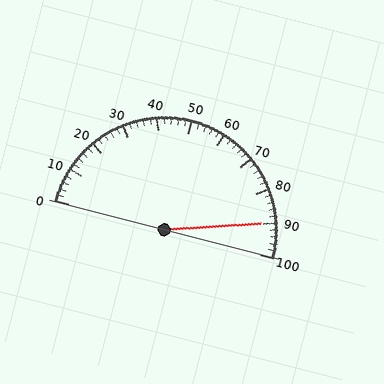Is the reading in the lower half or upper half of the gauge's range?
The reading is in the upper half of the range (0 to 100).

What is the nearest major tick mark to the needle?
The nearest major tick mark is 90.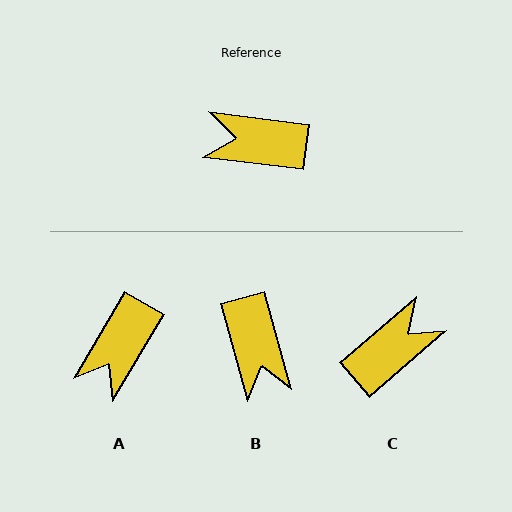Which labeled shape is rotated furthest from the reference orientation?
C, about 132 degrees away.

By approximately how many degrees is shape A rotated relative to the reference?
Approximately 67 degrees counter-clockwise.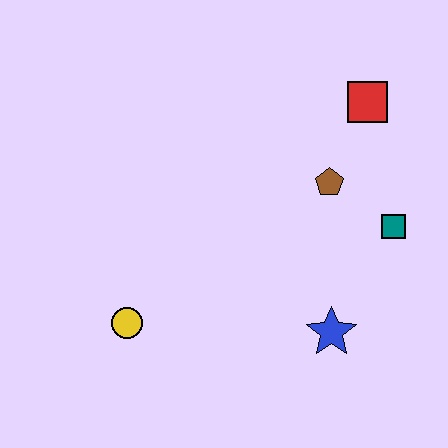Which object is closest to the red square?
The brown pentagon is closest to the red square.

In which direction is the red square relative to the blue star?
The red square is above the blue star.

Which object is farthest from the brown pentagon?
The yellow circle is farthest from the brown pentagon.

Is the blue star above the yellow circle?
No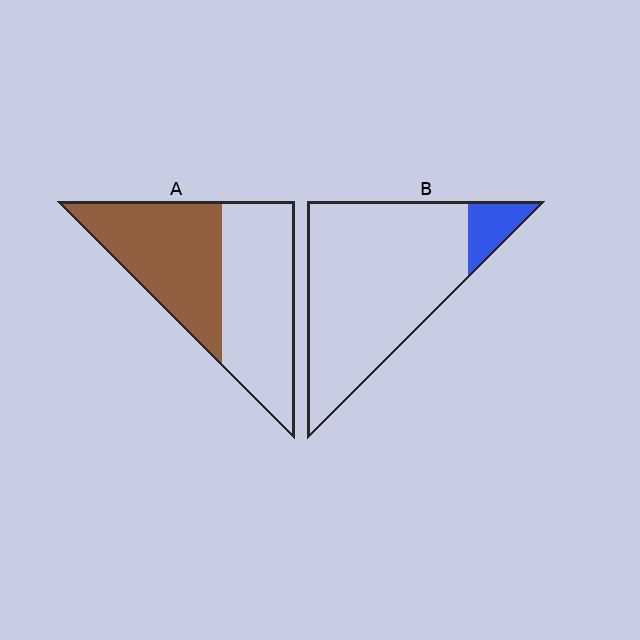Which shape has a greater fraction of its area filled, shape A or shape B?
Shape A.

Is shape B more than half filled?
No.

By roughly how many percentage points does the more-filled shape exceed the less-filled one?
By roughly 40 percentage points (A over B).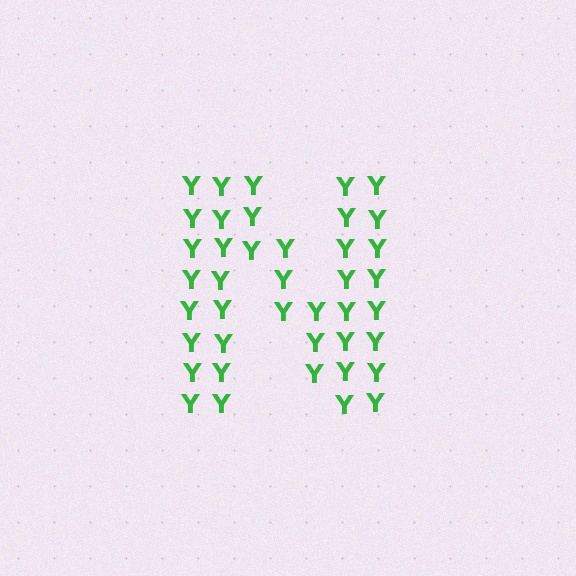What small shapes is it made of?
It is made of small letter Y's.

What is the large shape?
The large shape is the letter N.